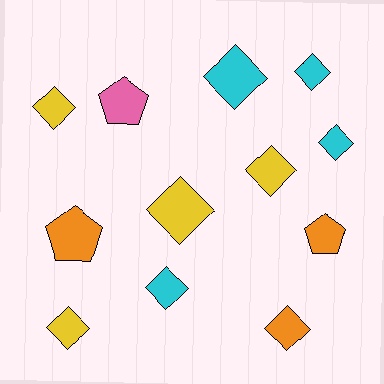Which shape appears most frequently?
Diamond, with 9 objects.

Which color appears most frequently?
Cyan, with 4 objects.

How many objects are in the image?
There are 12 objects.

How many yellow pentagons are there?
There are no yellow pentagons.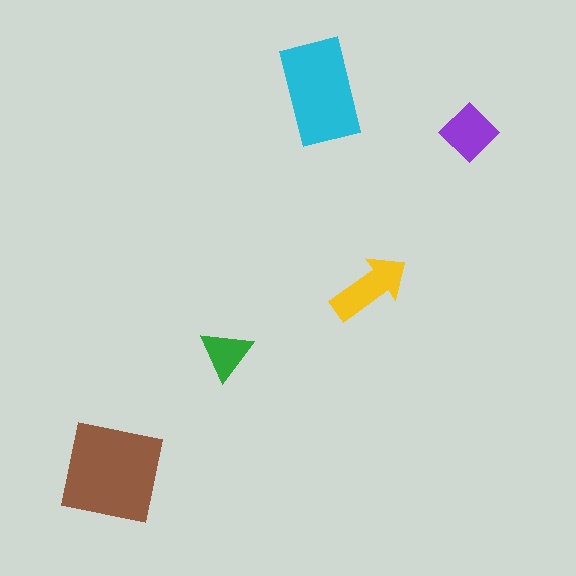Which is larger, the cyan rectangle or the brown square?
The brown square.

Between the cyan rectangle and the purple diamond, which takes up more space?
The cyan rectangle.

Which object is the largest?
The brown square.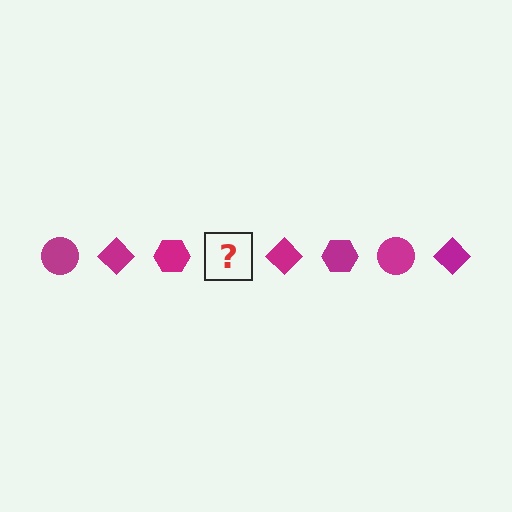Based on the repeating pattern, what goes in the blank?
The blank should be a magenta circle.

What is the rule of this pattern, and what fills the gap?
The rule is that the pattern cycles through circle, diamond, hexagon shapes in magenta. The gap should be filled with a magenta circle.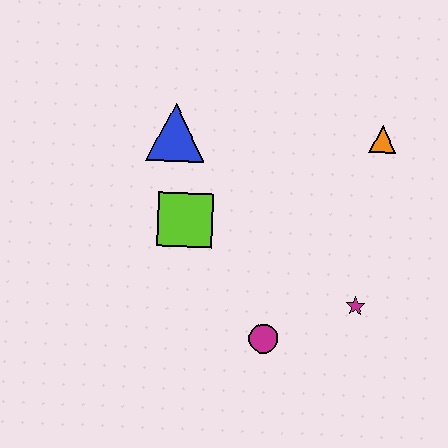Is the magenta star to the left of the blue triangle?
No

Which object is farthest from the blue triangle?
The magenta star is farthest from the blue triangle.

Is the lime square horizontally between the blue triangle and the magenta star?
Yes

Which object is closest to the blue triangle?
The lime square is closest to the blue triangle.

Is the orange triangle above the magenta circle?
Yes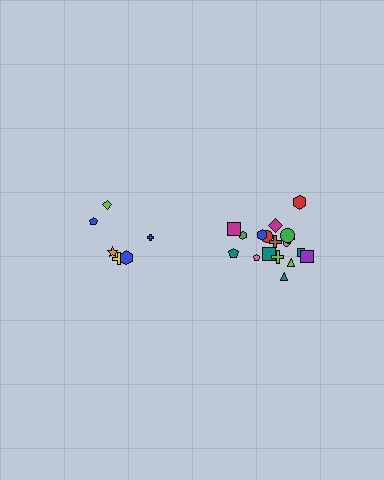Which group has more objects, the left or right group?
The right group.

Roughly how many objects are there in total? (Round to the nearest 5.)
Roughly 25 objects in total.